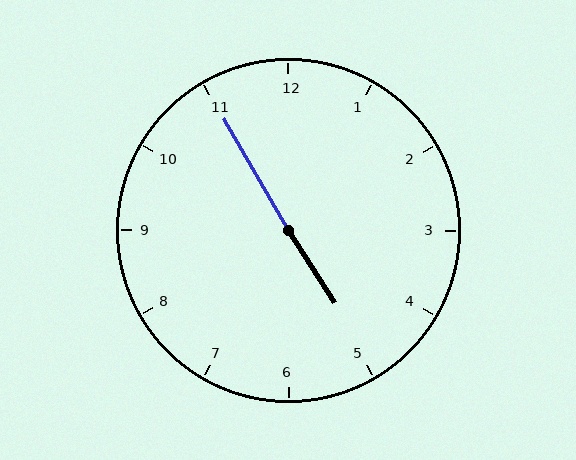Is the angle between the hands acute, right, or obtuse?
It is obtuse.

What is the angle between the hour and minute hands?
Approximately 178 degrees.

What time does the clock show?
4:55.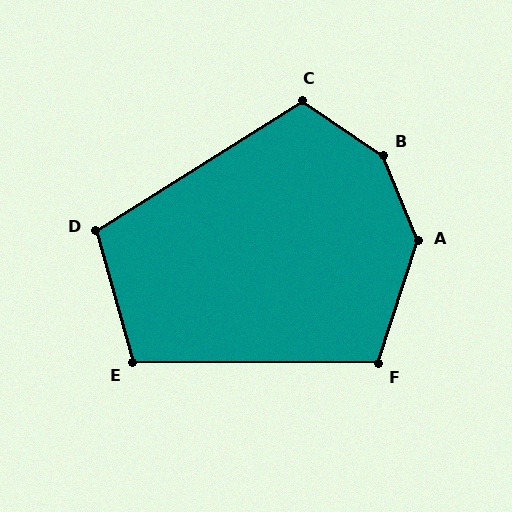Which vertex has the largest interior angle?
B, at approximately 146 degrees.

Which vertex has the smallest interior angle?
E, at approximately 106 degrees.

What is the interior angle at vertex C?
Approximately 114 degrees (obtuse).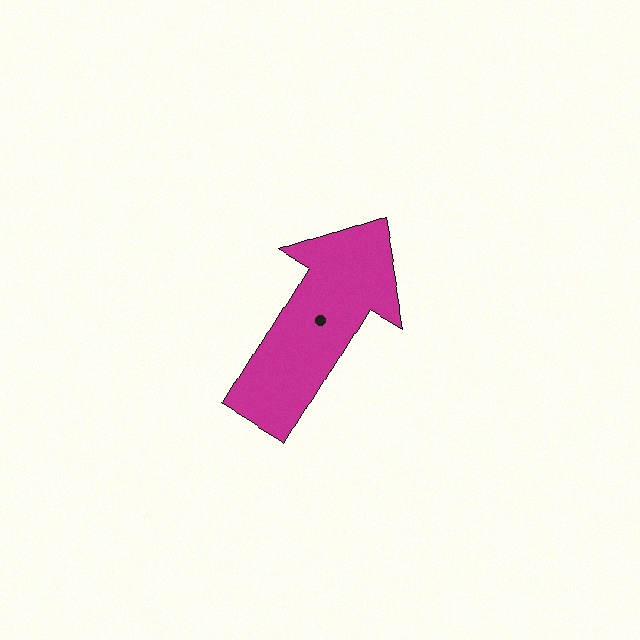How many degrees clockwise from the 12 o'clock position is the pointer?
Approximately 31 degrees.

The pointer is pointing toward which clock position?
Roughly 1 o'clock.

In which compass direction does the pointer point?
Northeast.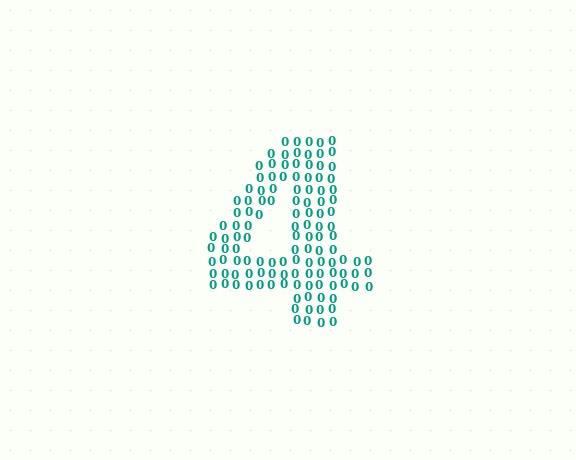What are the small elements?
The small elements are digit 0's.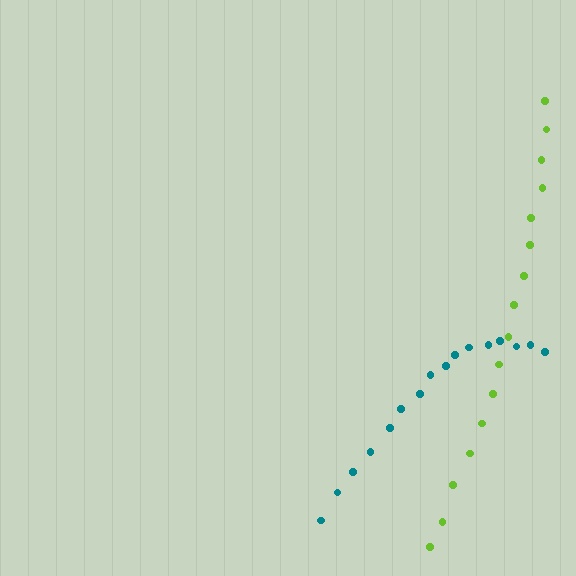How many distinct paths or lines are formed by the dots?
There are 2 distinct paths.